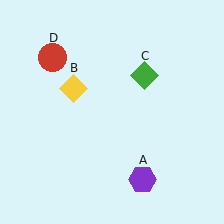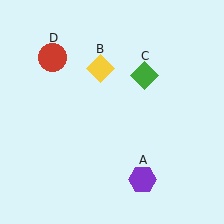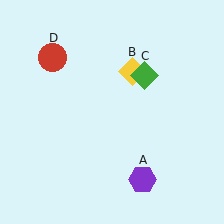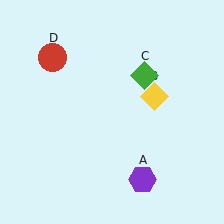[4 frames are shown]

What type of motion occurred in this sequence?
The yellow diamond (object B) rotated clockwise around the center of the scene.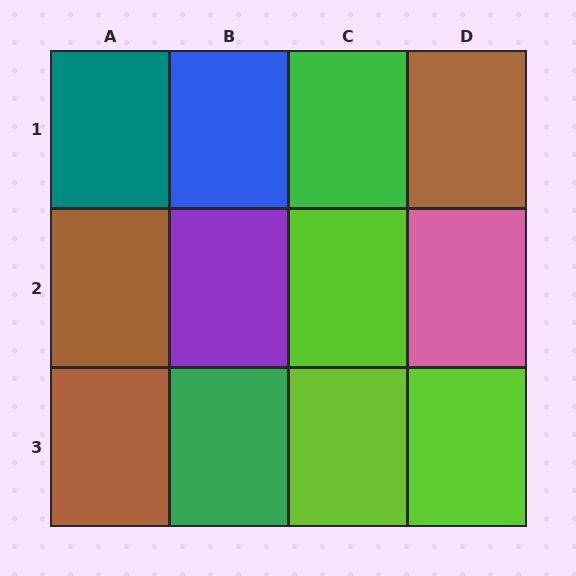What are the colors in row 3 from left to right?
Brown, green, lime, lime.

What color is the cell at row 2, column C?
Lime.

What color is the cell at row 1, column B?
Blue.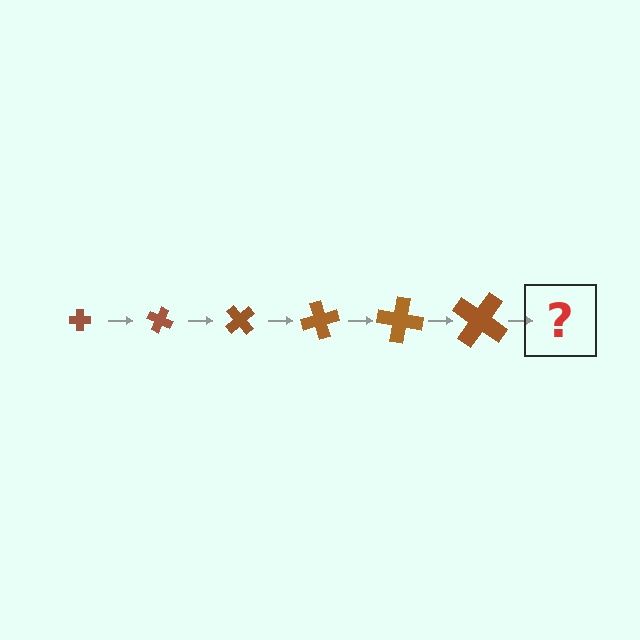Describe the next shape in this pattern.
It should be a cross, larger than the previous one and rotated 150 degrees from the start.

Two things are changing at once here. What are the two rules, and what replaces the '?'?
The two rules are that the cross grows larger each step and it rotates 25 degrees each step. The '?' should be a cross, larger than the previous one and rotated 150 degrees from the start.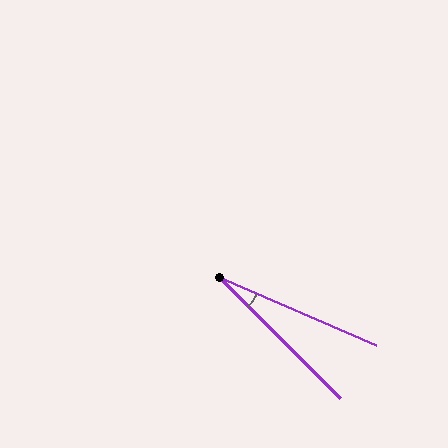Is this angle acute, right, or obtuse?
It is acute.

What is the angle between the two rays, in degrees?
Approximately 22 degrees.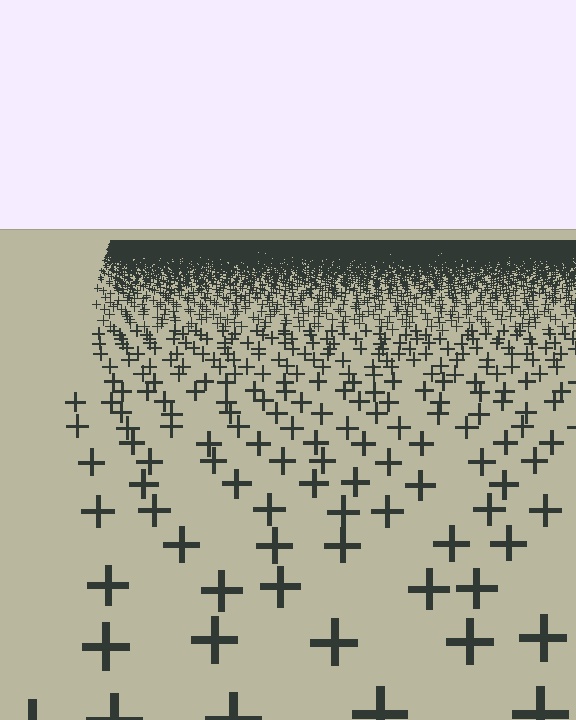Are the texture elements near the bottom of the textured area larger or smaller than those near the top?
Larger. Near the bottom, elements are closer to the viewer and appear at a bigger on-screen size.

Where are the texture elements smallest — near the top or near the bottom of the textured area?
Near the top.